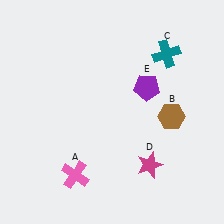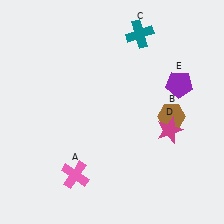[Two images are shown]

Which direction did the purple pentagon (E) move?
The purple pentagon (E) moved right.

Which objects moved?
The objects that moved are: the teal cross (C), the magenta star (D), the purple pentagon (E).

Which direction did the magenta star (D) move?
The magenta star (D) moved up.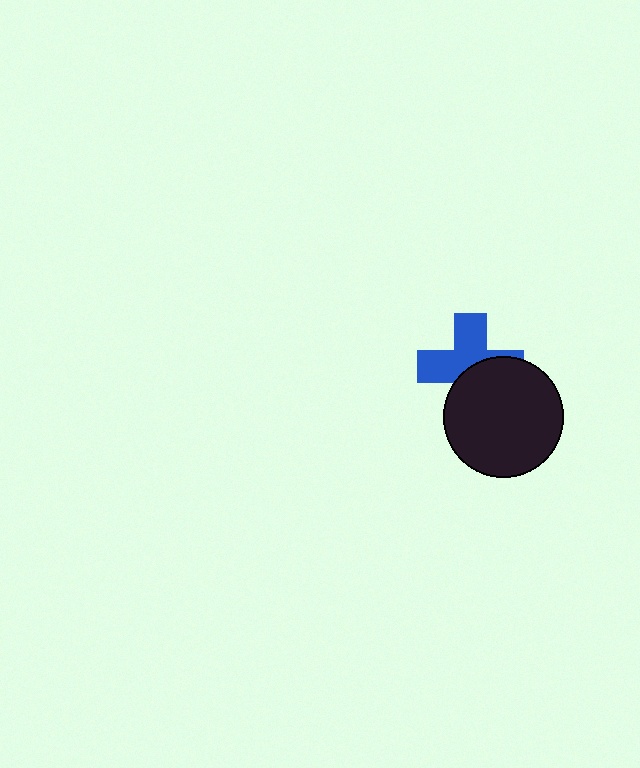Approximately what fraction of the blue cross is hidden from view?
Roughly 45% of the blue cross is hidden behind the black circle.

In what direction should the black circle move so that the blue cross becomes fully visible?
The black circle should move down. That is the shortest direction to clear the overlap and leave the blue cross fully visible.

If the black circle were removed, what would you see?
You would see the complete blue cross.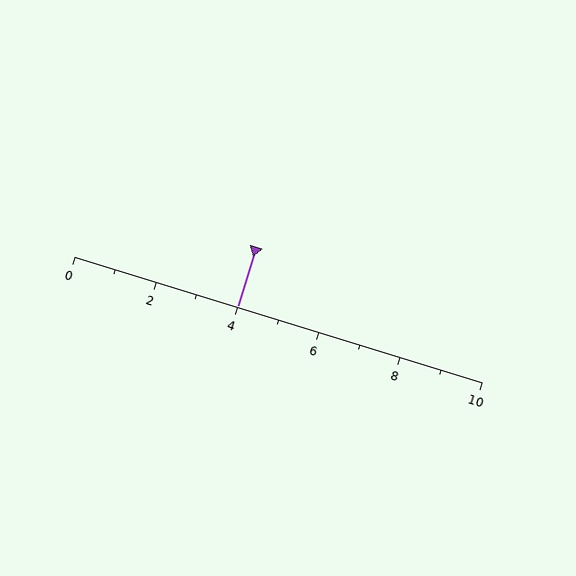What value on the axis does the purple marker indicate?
The marker indicates approximately 4.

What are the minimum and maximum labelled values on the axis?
The axis runs from 0 to 10.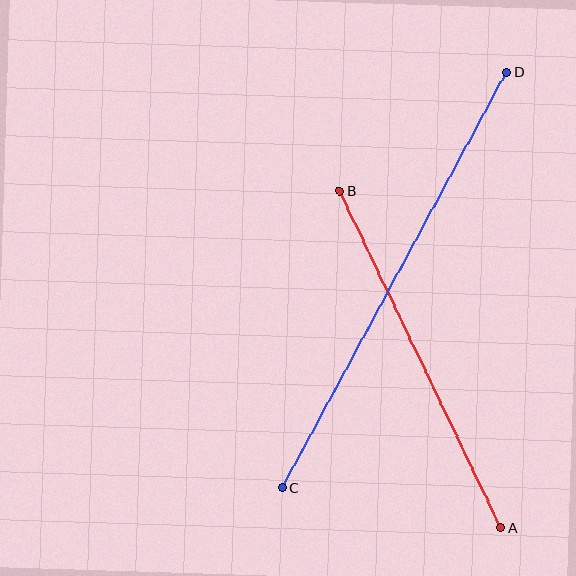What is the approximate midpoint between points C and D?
The midpoint is at approximately (394, 280) pixels.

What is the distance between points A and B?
The distance is approximately 373 pixels.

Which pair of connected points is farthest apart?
Points C and D are farthest apart.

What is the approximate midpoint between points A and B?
The midpoint is at approximately (420, 359) pixels.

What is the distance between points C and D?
The distance is approximately 472 pixels.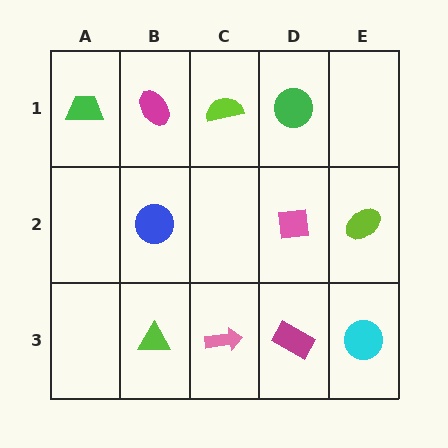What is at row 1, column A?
A green trapezoid.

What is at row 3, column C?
A pink arrow.